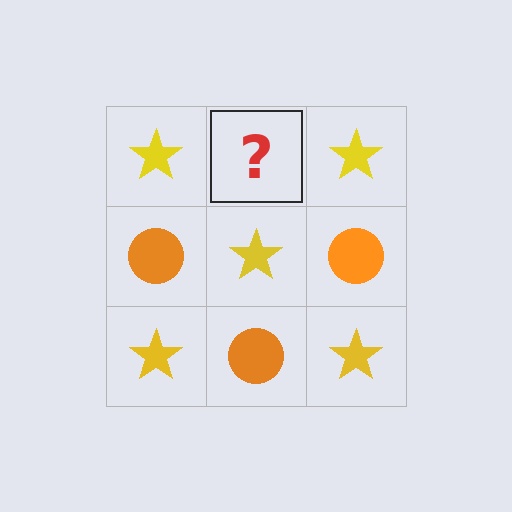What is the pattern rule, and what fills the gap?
The rule is that it alternates yellow star and orange circle in a checkerboard pattern. The gap should be filled with an orange circle.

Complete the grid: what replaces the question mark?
The question mark should be replaced with an orange circle.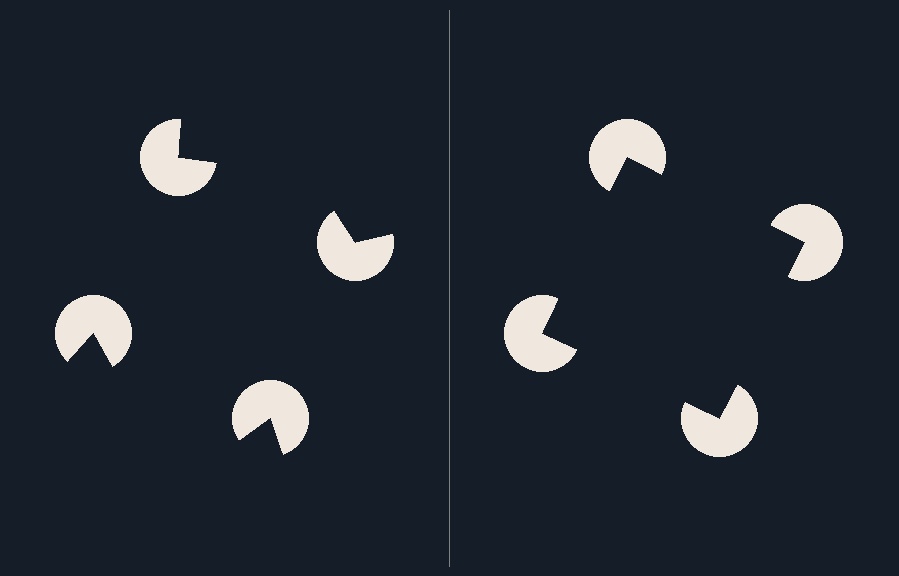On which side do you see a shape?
An illusory square appears on the right side. On the left side the wedge cuts are rotated, so no coherent shape forms.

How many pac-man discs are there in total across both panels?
8 — 4 on each side.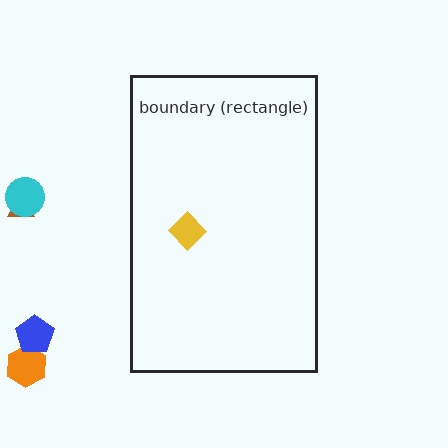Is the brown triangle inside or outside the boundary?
Outside.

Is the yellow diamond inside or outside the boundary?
Inside.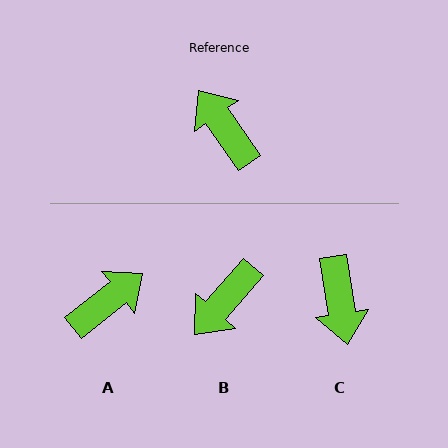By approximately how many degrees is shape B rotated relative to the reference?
Approximately 104 degrees counter-clockwise.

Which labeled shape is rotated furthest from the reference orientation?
C, about 154 degrees away.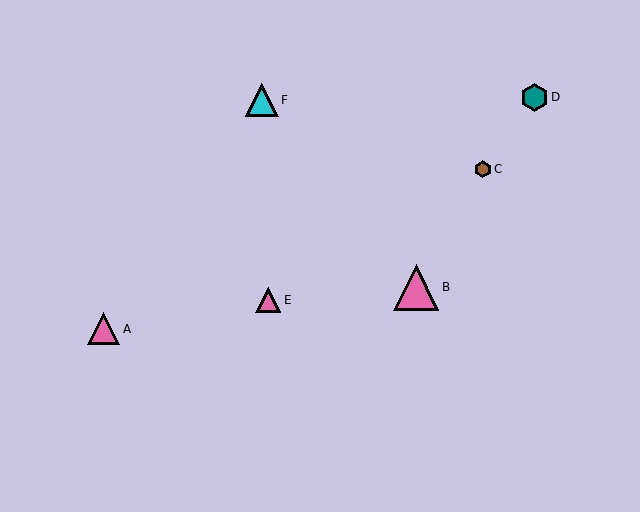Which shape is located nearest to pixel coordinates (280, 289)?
The pink triangle (labeled E) at (268, 300) is nearest to that location.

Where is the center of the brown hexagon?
The center of the brown hexagon is at (483, 169).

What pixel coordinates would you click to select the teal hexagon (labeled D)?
Click at (534, 97) to select the teal hexagon D.